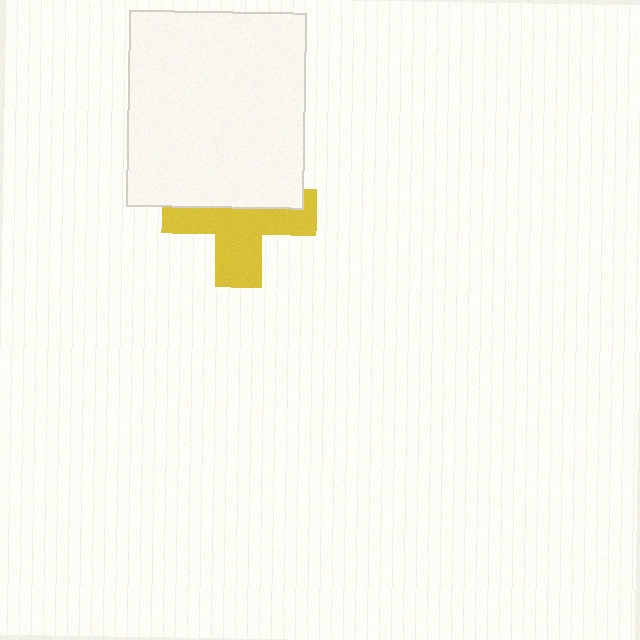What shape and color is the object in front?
The object in front is a white rectangle.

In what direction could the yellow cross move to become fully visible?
The yellow cross could move down. That would shift it out from behind the white rectangle entirely.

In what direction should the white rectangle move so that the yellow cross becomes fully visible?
The white rectangle should move up. That is the shortest direction to clear the overlap and leave the yellow cross fully visible.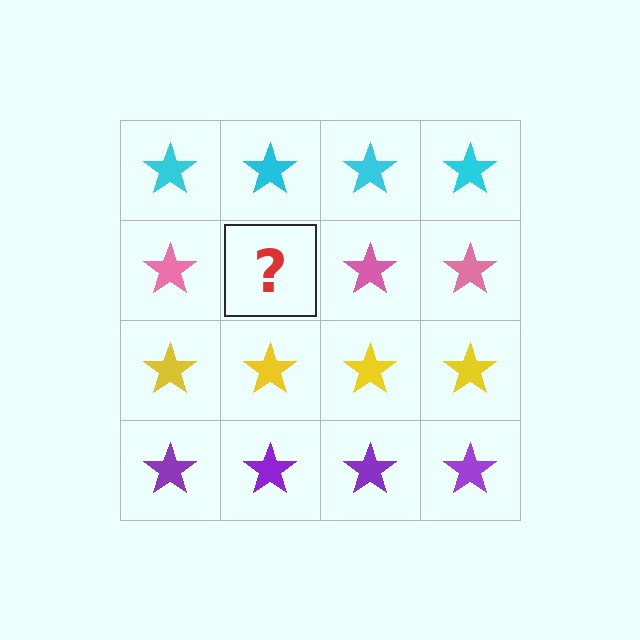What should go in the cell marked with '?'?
The missing cell should contain a pink star.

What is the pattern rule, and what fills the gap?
The rule is that each row has a consistent color. The gap should be filled with a pink star.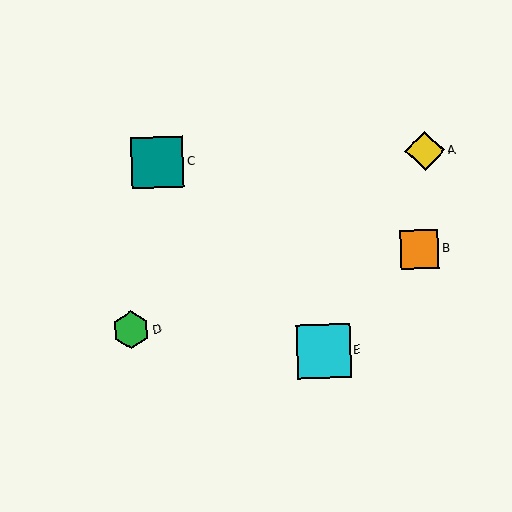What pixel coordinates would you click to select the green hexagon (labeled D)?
Click at (131, 330) to select the green hexagon D.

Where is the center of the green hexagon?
The center of the green hexagon is at (131, 330).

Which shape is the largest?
The cyan square (labeled E) is the largest.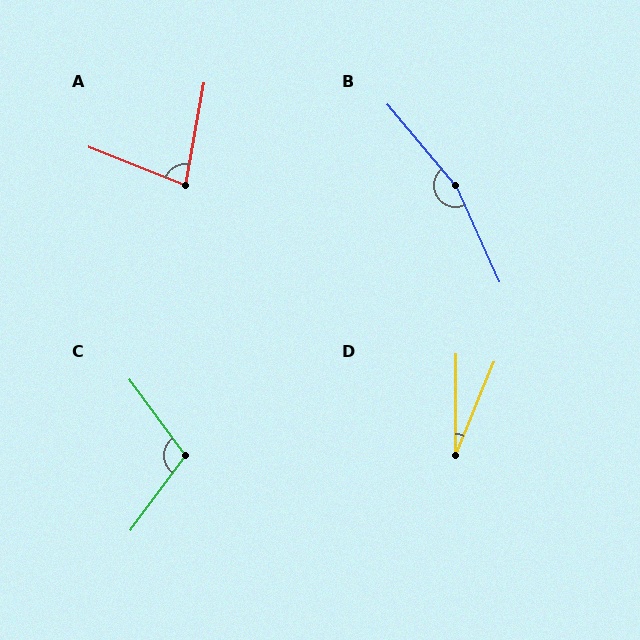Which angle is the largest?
B, at approximately 164 degrees.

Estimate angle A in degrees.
Approximately 79 degrees.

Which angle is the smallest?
D, at approximately 22 degrees.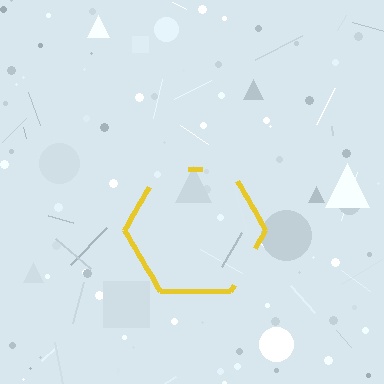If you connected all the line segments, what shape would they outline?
They would outline a hexagon.